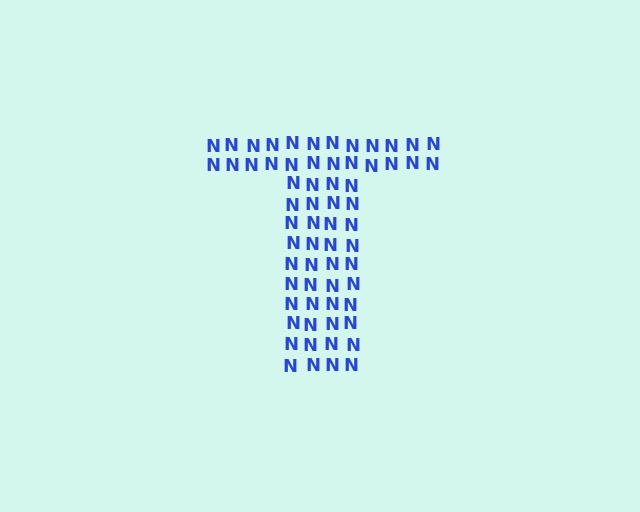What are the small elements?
The small elements are letter N's.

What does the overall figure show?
The overall figure shows the letter T.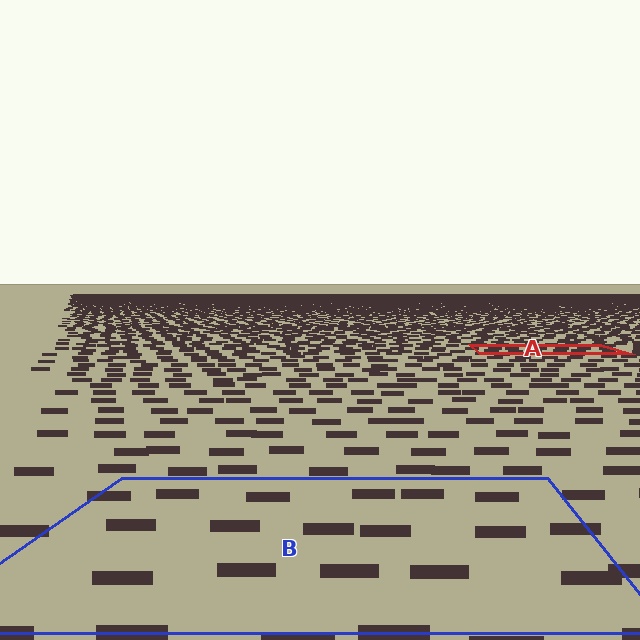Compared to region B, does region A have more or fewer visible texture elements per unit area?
Region A has more texture elements per unit area — they are packed more densely because it is farther away.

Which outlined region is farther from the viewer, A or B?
Region A is farther from the viewer — the texture elements inside it appear smaller and more densely packed.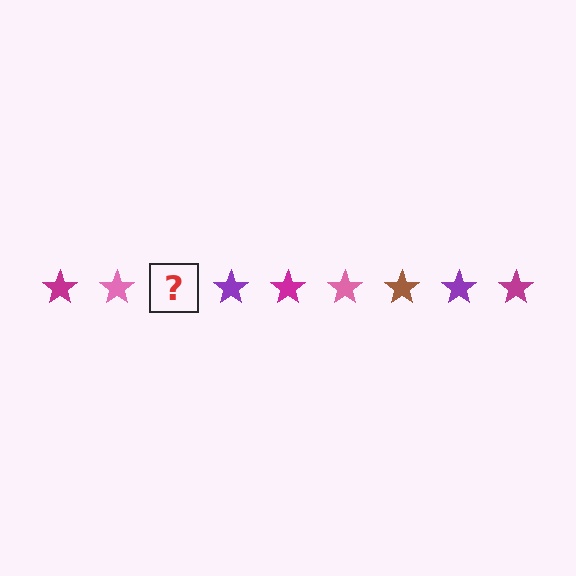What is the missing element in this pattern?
The missing element is a brown star.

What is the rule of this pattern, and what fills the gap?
The rule is that the pattern cycles through magenta, pink, brown, purple stars. The gap should be filled with a brown star.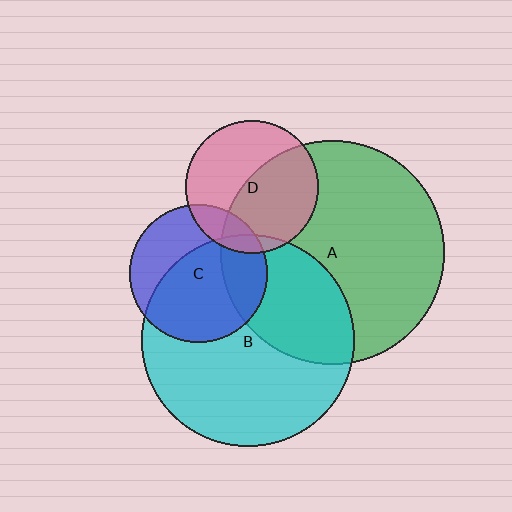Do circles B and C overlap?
Yes.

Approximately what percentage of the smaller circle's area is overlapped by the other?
Approximately 65%.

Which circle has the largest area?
Circle A (green).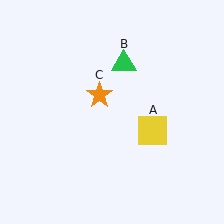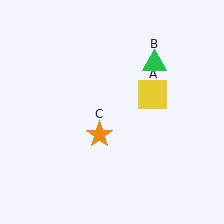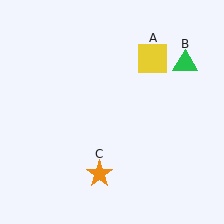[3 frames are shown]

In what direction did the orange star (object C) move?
The orange star (object C) moved down.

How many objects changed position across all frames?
3 objects changed position: yellow square (object A), green triangle (object B), orange star (object C).